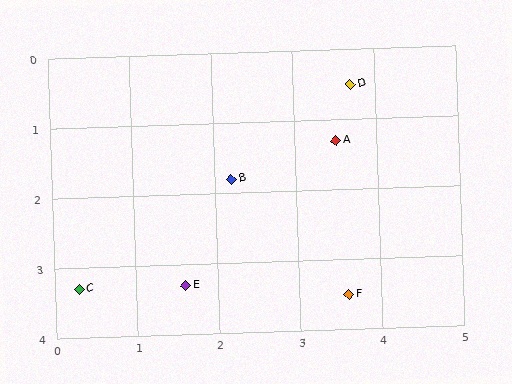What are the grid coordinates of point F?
Point F is at approximately (3.6, 3.5).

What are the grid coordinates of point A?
Point A is at approximately (3.5, 1.3).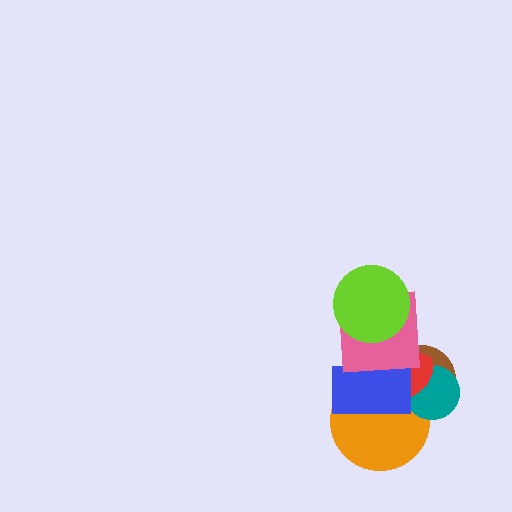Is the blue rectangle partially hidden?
Yes, it is partially covered by another shape.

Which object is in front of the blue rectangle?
The pink square is in front of the blue rectangle.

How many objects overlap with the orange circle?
4 objects overlap with the orange circle.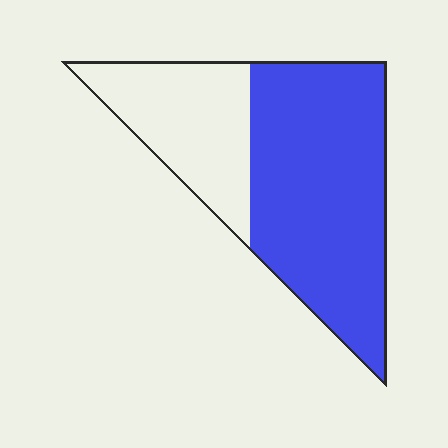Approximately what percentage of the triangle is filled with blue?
Approximately 65%.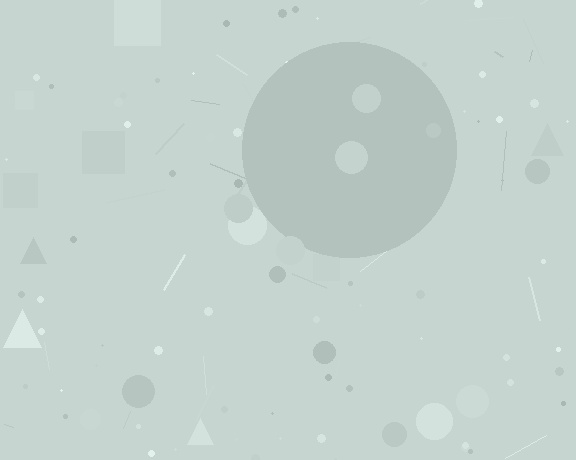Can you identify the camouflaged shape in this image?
The camouflaged shape is a circle.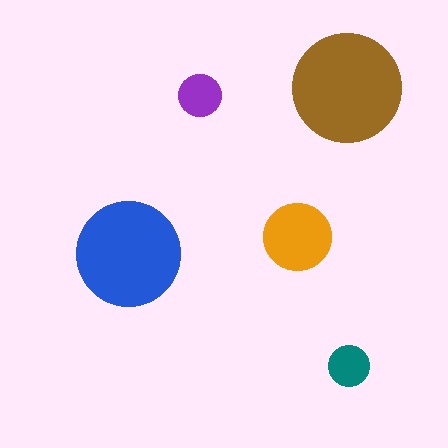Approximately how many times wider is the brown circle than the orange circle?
About 1.5 times wider.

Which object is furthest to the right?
The teal circle is rightmost.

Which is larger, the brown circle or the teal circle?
The brown one.